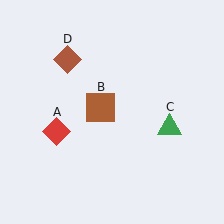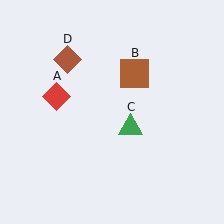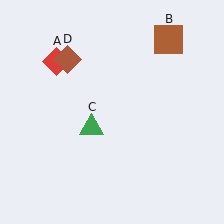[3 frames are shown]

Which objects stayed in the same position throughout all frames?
Brown diamond (object D) remained stationary.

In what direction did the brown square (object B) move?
The brown square (object B) moved up and to the right.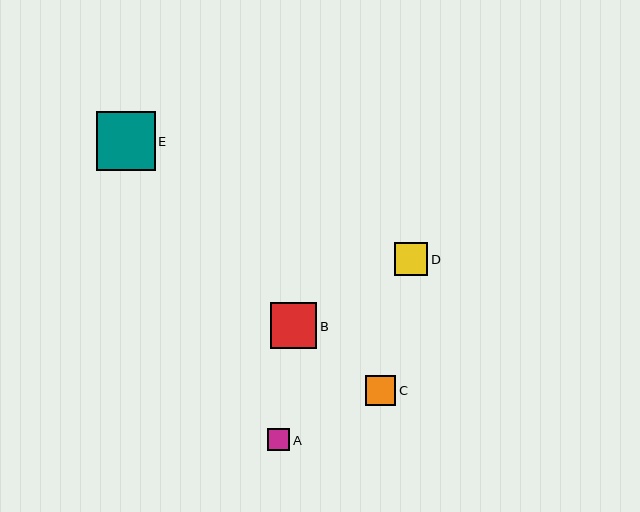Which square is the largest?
Square E is the largest with a size of approximately 59 pixels.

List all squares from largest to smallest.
From largest to smallest: E, B, D, C, A.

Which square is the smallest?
Square A is the smallest with a size of approximately 22 pixels.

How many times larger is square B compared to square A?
Square B is approximately 2.1 times the size of square A.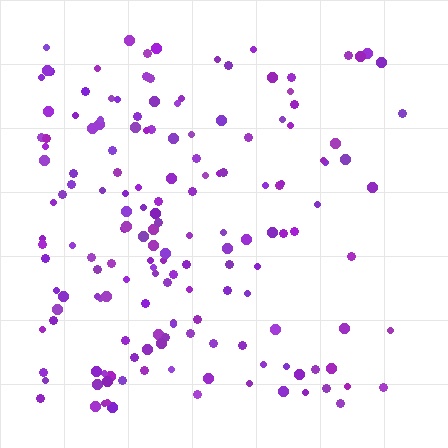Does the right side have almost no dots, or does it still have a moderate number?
Still a moderate number, just noticeably fewer than the left.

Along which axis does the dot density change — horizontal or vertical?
Horizontal.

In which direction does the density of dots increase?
From right to left, with the left side densest.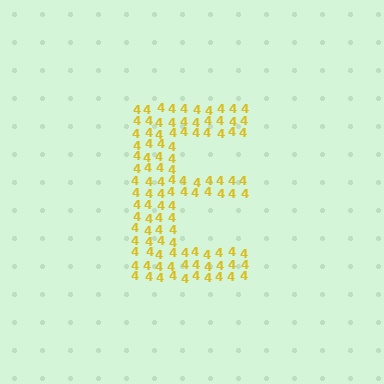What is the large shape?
The large shape is the letter E.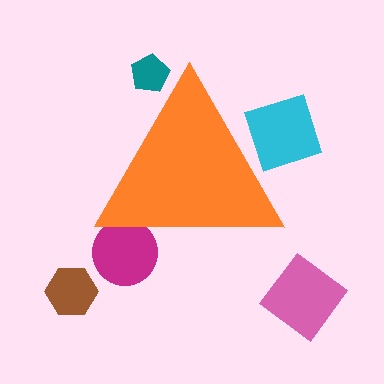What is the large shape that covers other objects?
An orange triangle.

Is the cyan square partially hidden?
Yes, the cyan square is partially hidden behind the orange triangle.